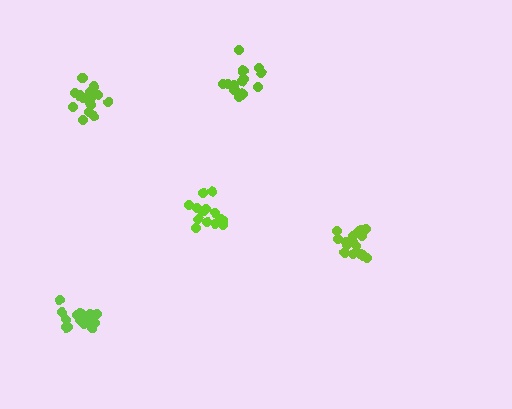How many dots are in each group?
Group 1: 15 dots, Group 2: 18 dots, Group 3: 16 dots, Group 4: 15 dots, Group 5: 18 dots (82 total).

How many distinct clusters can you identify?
There are 5 distinct clusters.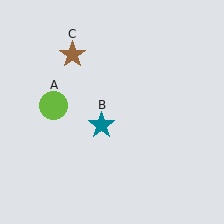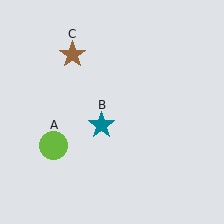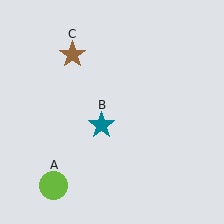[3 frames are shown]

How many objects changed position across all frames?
1 object changed position: lime circle (object A).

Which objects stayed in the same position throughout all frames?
Teal star (object B) and brown star (object C) remained stationary.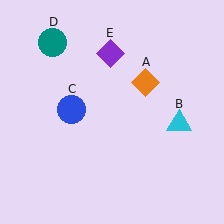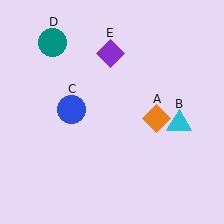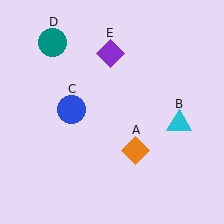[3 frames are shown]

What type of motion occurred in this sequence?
The orange diamond (object A) rotated clockwise around the center of the scene.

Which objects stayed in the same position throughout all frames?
Cyan triangle (object B) and blue circle (object C) and teal circle (object D) and purple diamond (object E) remained stationary.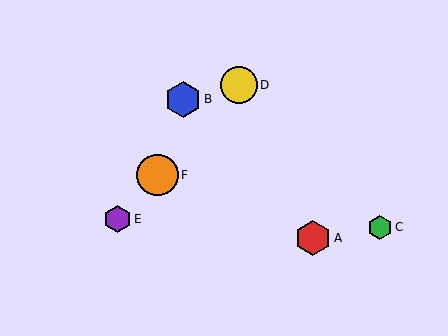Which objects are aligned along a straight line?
Objects D, E, F are aligned along a straight line.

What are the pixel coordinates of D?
Object D is at (239, 85).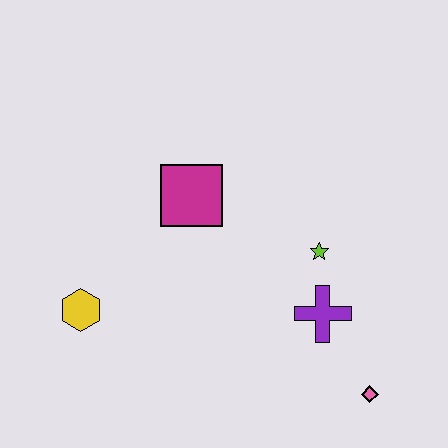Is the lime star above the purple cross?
Yes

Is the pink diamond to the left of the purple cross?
No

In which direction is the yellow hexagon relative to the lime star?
The yellow hexagon is to the left of the lime star.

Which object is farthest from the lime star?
The yellow hexagon is farthest from the lime star.